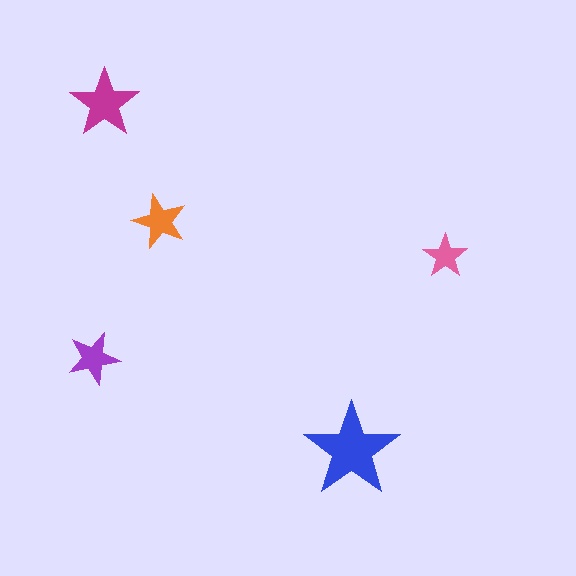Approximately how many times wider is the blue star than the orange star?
About 1.5 times wider.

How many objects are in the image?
There are 5 objects in the image.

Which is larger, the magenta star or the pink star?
The magenta one.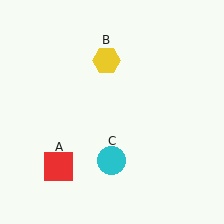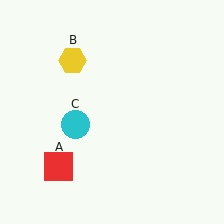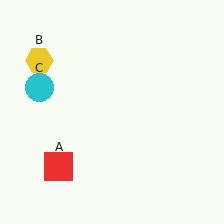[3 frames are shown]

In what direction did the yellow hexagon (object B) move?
The yellow hexagon (object B) moved left.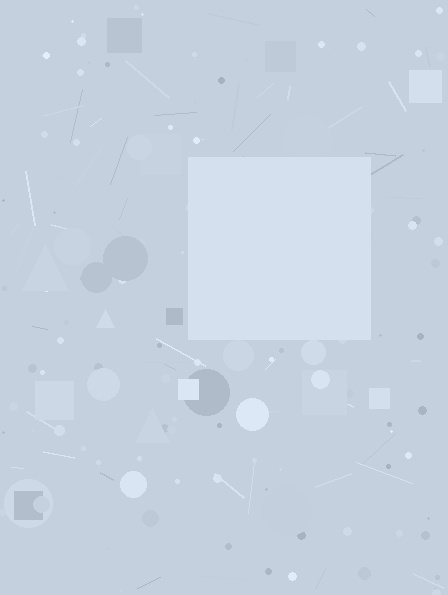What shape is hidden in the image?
A square is hidden in the image.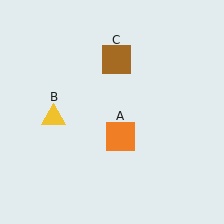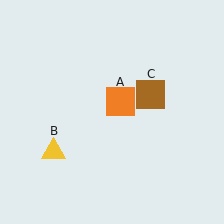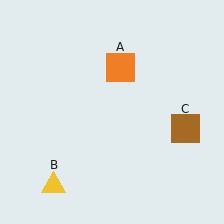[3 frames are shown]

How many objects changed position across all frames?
3 objects changed position: orange square (object A), yellow triangle (object B), brown square (object C).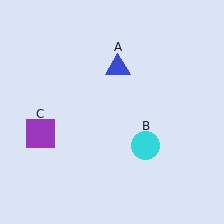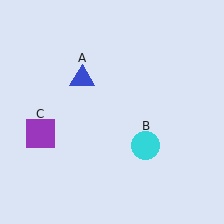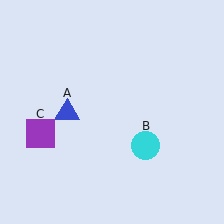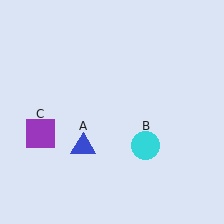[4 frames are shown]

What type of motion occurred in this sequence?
The blue triangle (object A) rotated counterclockwise around the center of the scene.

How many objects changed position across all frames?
1 object changed position: blue triangle (object A).